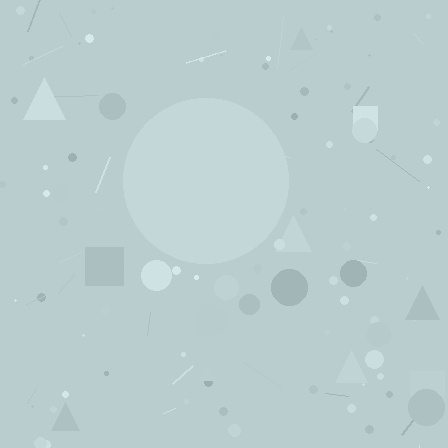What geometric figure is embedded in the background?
A circle is embedded in the background.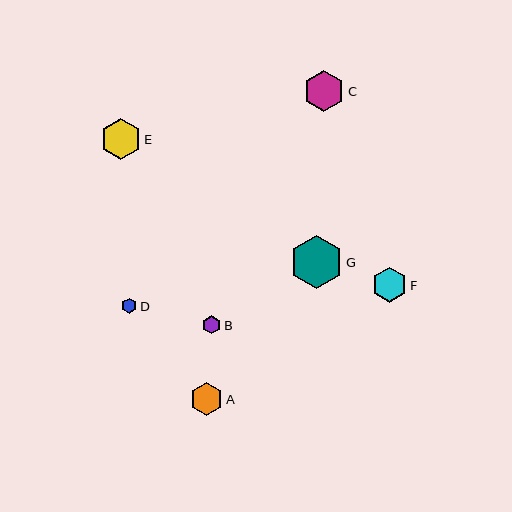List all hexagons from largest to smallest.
From largest to smallest: G, C, E, F, A, B, D.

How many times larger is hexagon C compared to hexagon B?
Hexagon C is approximately 2.2 times the size of hexagon B.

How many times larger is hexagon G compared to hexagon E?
Hexagon G is approximately 1.3 times the size of hexagon E.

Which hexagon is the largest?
Hexagon G is the largest with a size of approximately 53 pixels.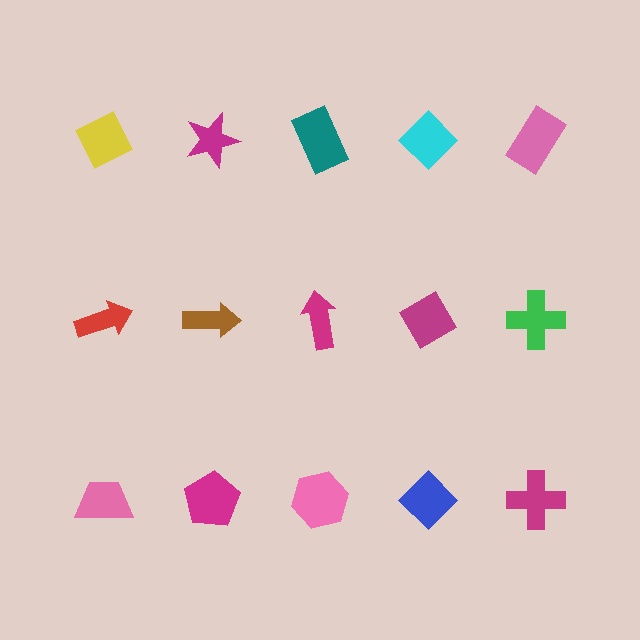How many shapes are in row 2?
5 shapes.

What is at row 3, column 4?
A blue diamond.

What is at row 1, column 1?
A yellow diamond.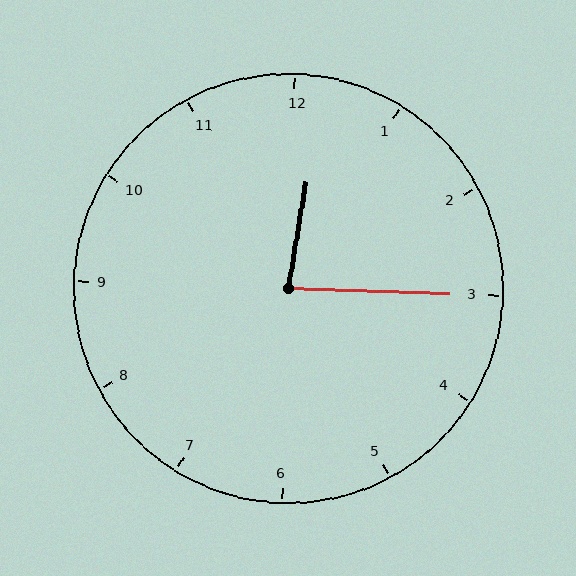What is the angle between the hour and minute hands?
Approximately 82 degrees.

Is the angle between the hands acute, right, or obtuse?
It is acute.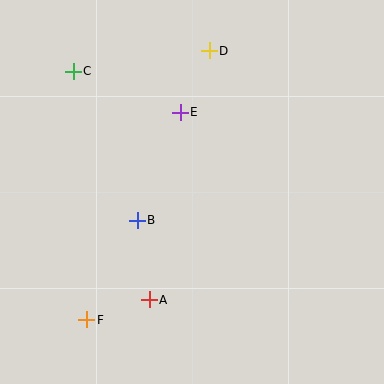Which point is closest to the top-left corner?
Point C is closest to the top-left corner.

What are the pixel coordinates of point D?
Point D is at (209, 51).